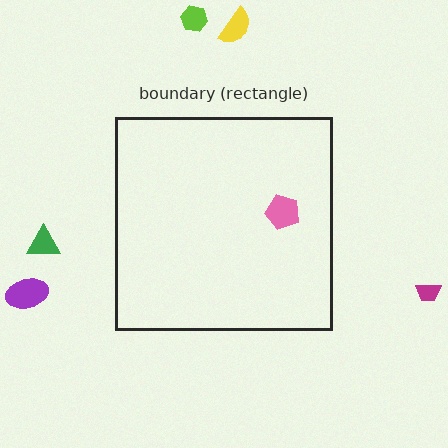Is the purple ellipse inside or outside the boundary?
Outside.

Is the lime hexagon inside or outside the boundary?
Outside.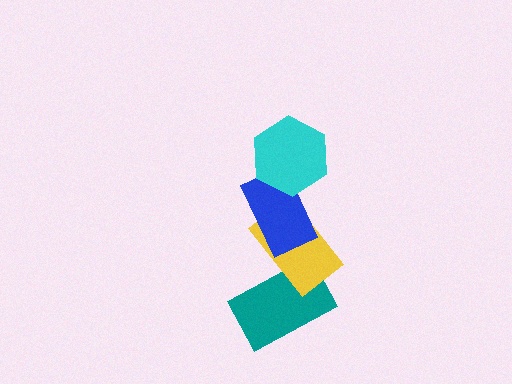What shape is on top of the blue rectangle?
The cyan hexagon is on top of the blue rectangle.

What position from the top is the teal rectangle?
The teal rectangle is 4th from the top.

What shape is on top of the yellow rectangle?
The blue rectangle is on top of the yellow rectangle.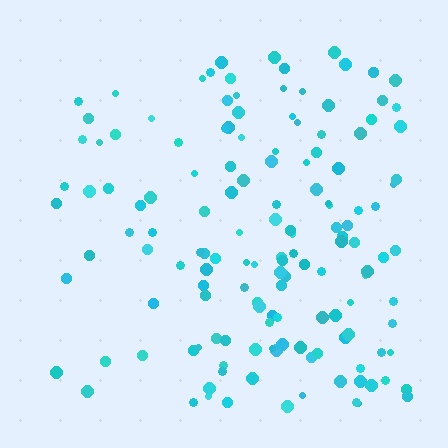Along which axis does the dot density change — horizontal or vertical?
Horizontal.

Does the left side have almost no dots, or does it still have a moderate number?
Still a moderate number, just noticeably fewer than the right.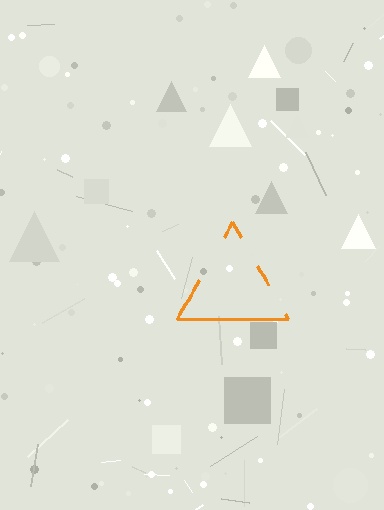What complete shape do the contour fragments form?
The contour fragments form a triangle.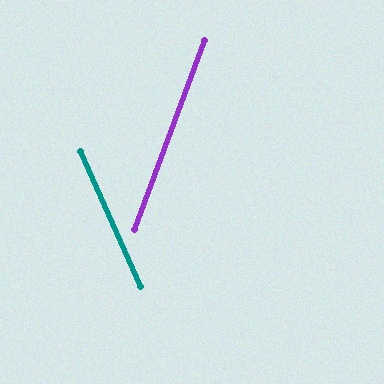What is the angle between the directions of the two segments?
Approximately 44 degrees.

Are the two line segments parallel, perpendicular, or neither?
Neither parallel nor perpendicular — they differ by about 44°.